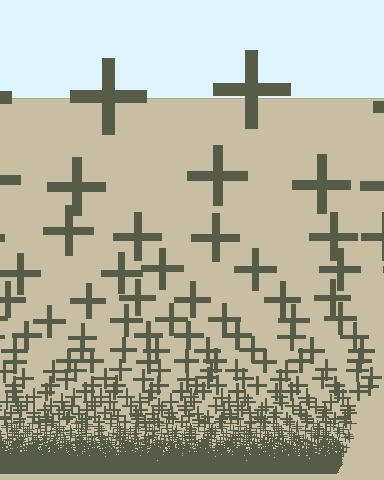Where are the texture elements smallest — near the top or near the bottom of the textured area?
Near the bottom.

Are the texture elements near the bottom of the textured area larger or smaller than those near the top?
Smaller. The gradient is inverted — elements near the bottom are smaller and denser.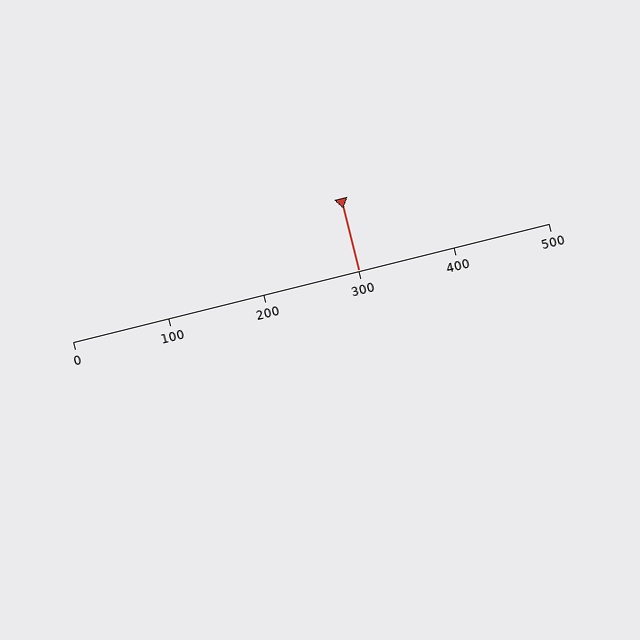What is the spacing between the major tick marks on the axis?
The major ticks are spaced 100 apart.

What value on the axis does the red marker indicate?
The marker indicates approximately 300.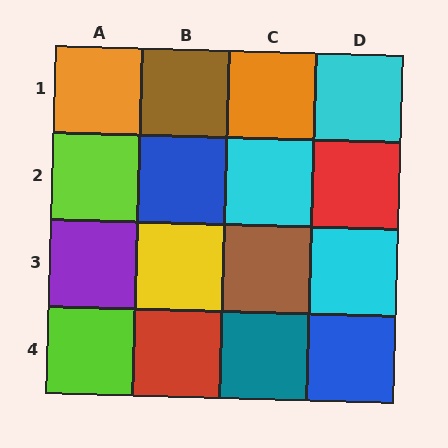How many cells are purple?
1 cell is purple.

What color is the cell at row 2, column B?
Blue.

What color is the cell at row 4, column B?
Red.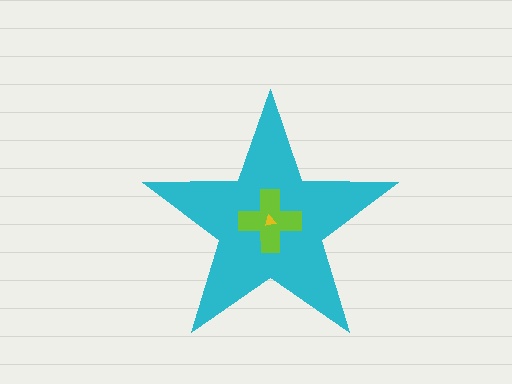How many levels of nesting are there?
3.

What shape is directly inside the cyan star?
The lime cross.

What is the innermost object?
The yellow triangle.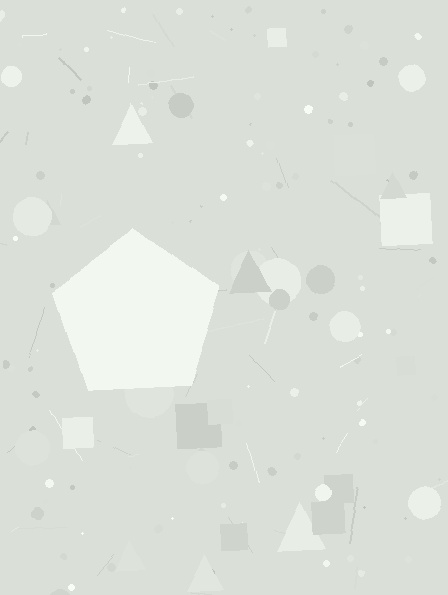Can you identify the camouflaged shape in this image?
The camouflaged shape is a pentagon.